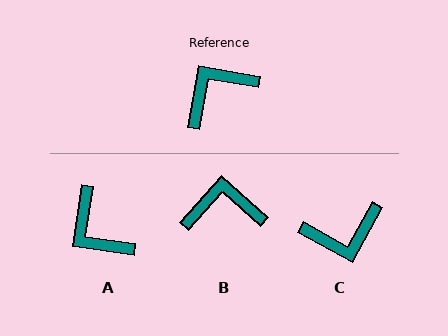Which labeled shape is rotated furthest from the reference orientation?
C, about 161 degrees away.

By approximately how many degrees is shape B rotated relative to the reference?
Approximately 32 degrees clockwise.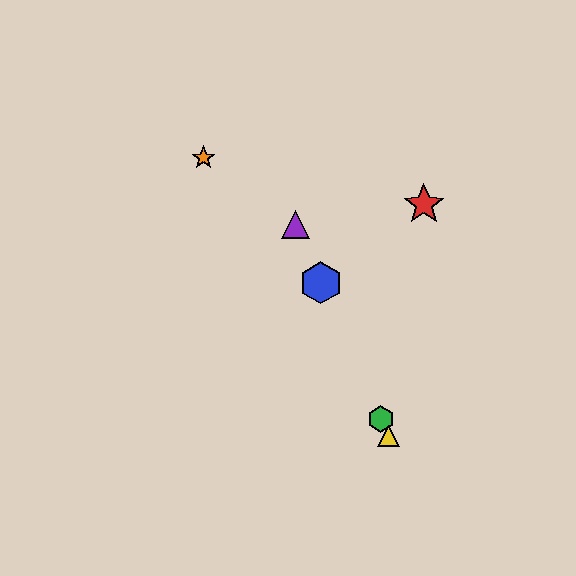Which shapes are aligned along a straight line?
The blue hexagon, the green hexagon, the yellow triangle, the purple triangle are aligned along a straight line.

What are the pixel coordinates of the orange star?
The orange star is at (203, 158).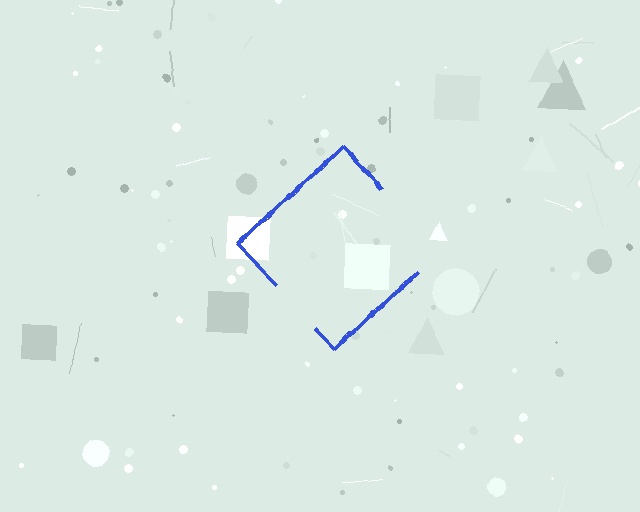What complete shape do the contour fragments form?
The contour fragments form a diamond.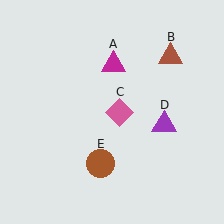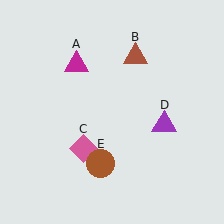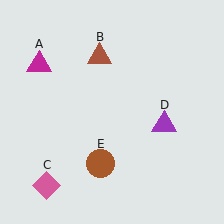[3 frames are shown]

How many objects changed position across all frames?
3 objects changed position: magenta triangle (object A), brown triangle (object B), pink diamond (object C).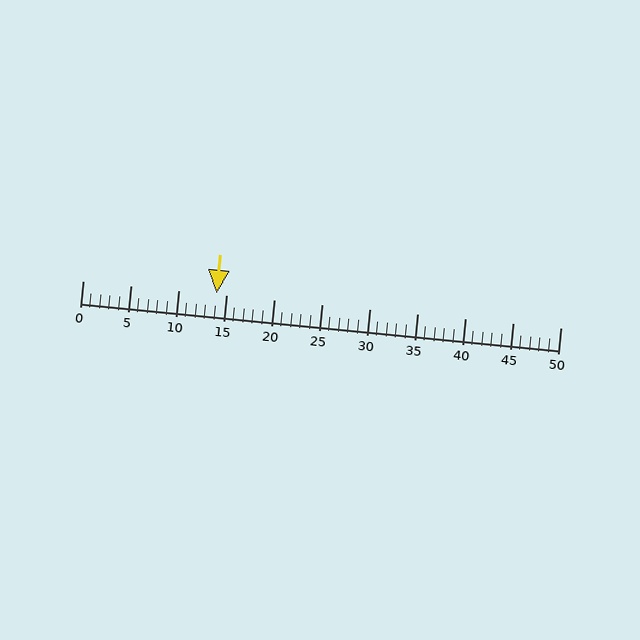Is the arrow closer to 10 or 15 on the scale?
The arrow is closer to 15.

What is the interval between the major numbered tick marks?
The major tick marks are spaced 5 units apart.